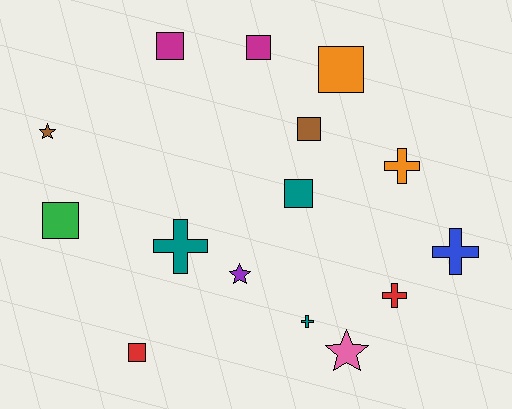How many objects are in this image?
There are 15 objects.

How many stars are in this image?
There are 3 stars.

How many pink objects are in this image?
There is 1 pink object.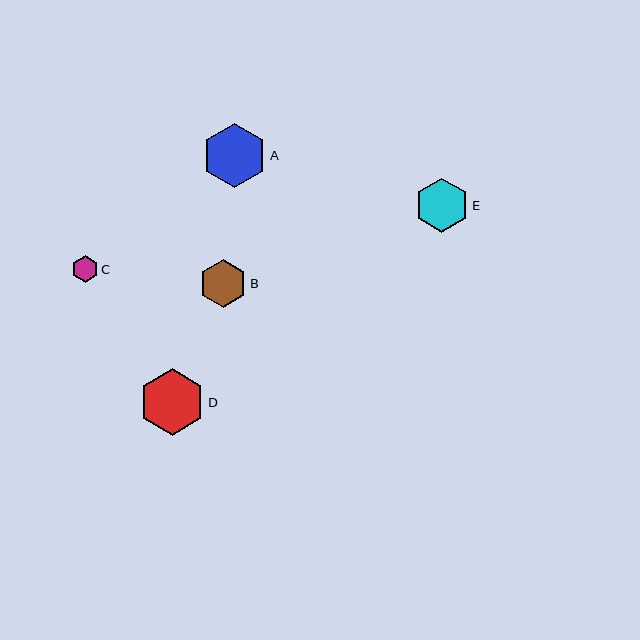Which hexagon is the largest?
Hexagon D is the largest with a size of approximately 67 pixels.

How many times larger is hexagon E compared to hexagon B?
Hexagon E is approximately 1.1 times the size of hexagon B.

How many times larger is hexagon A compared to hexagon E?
Hexagon A is approximately 1.2 times the size of hexagon E.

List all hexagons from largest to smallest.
From largest to smallest: D, A, E, B, C.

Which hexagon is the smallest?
Hexagon C is the smallest with a size of approximately 26 pixels.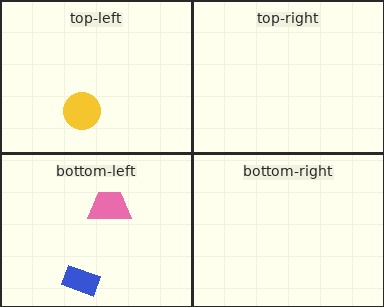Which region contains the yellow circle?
The top-left region.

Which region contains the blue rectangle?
The bottom-left region.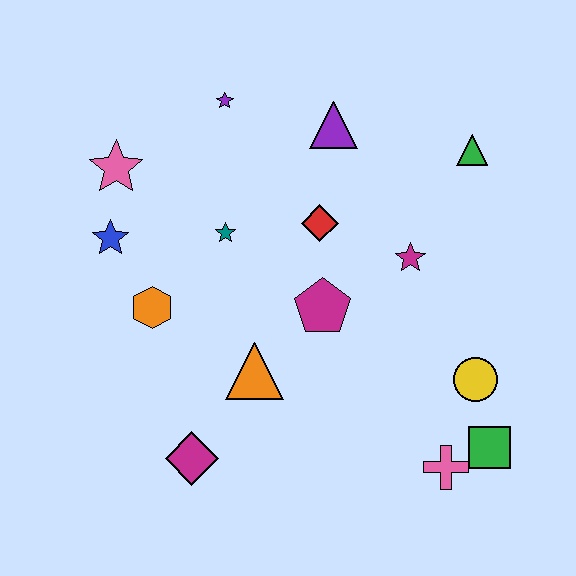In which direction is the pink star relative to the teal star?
The pink star is to the left of the teal star.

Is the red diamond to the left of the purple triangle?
Yes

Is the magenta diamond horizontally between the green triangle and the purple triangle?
No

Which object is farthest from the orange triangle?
The green triangle is farthest from the orange triangle.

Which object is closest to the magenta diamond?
The orange triangle is closest to the magenta diamond.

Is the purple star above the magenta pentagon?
Yes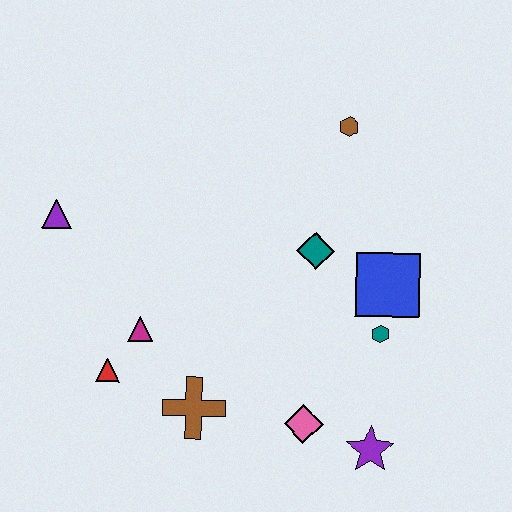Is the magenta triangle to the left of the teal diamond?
Yes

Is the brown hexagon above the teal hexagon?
Yes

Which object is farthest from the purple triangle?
The purple star is farthest from the purple triangle.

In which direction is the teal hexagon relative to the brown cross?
The teal hexagon is to the right of the brown cross.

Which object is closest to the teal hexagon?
The blue square is closest to the teal hexagon.